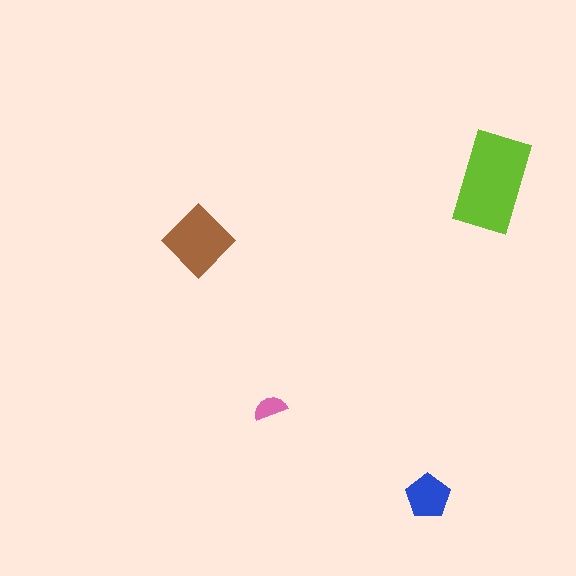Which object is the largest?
The lime rectangle.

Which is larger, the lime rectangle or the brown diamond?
The lime rectangle.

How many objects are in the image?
There are 4 objects in the image.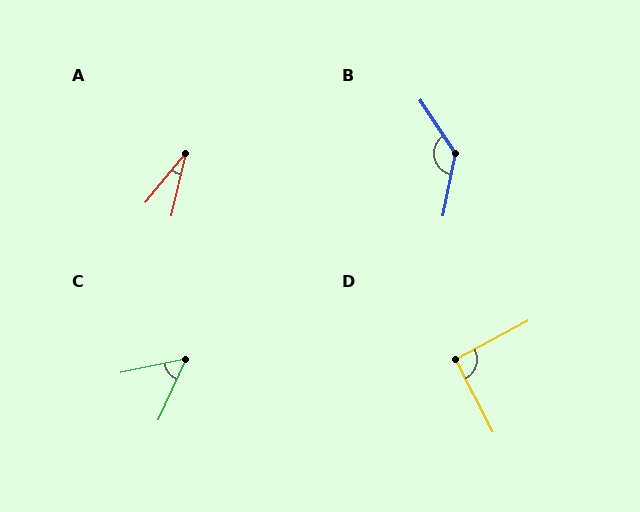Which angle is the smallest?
A, at approximately 27 degrees.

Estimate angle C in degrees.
Approximately 53 degrees.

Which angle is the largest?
B, at approximately 135 degrees.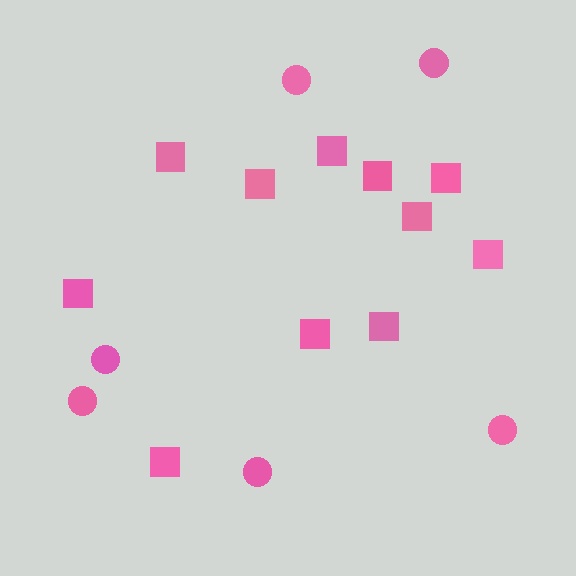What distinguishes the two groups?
There are 2 groups: one group of squares (11) and one group of circles (6).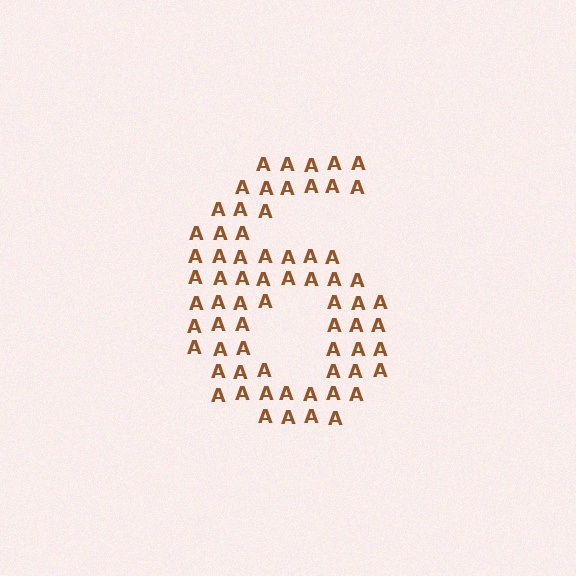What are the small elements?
The small elements are letter A's.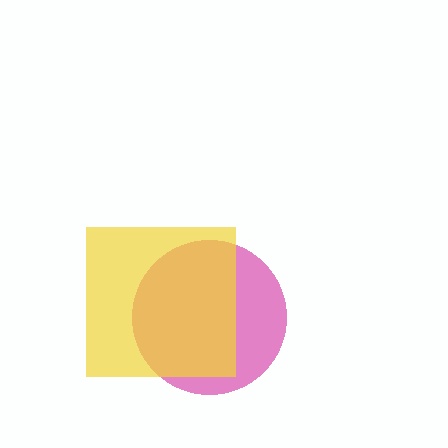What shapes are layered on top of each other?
The layered shapes are: a magenta circle, a yellow square.